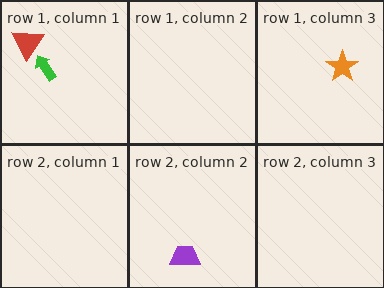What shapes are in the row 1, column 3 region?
The orange star.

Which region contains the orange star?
The row 1, column 3 region.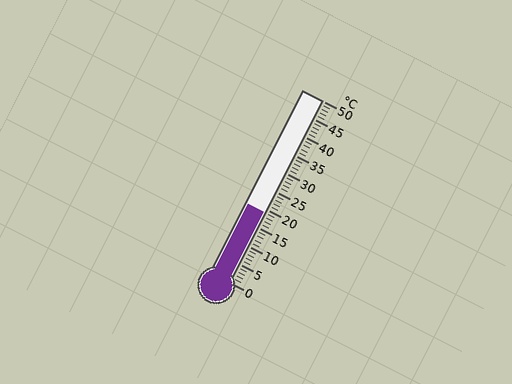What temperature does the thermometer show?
The thermometer shows approximately 19°C.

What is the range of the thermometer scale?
The thermometer scale ranges from 0°C to 50°C.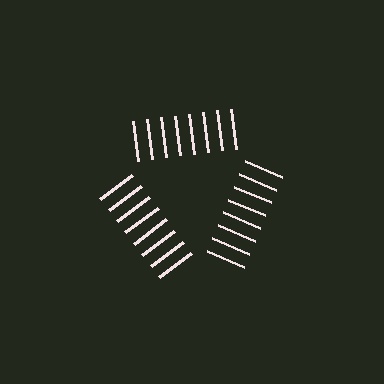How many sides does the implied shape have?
3 sides — the line-ends trace a triangle.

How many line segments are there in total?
24 — 8 along each of the 3 edges.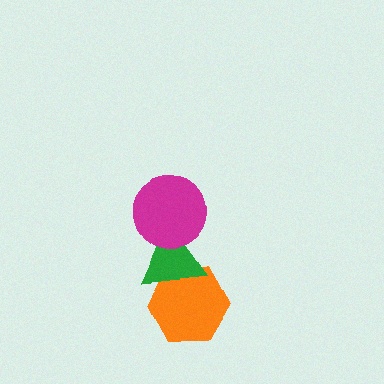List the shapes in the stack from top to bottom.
From top to bottom: the magenta circle, the green triangle, the orange hexagon.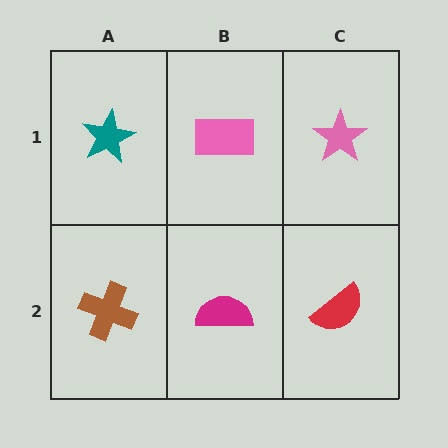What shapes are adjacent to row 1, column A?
A brown cross (row 2, column A), a pink rectangle (row 1, column B).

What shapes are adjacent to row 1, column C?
A red semicircle (row 2, column C), a pink rectangle (row 1, column B).